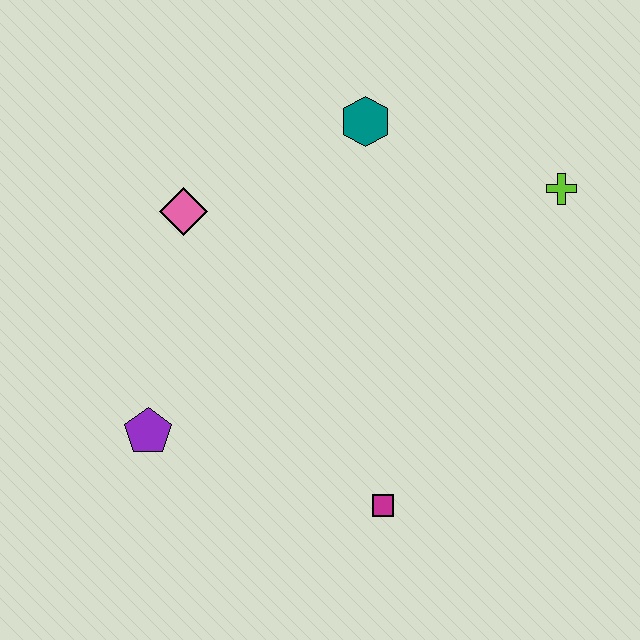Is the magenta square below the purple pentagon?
Yes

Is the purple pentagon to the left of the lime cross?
Yes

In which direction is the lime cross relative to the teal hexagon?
The lime cross is to the right of the teal hexagon.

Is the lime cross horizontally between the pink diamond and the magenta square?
No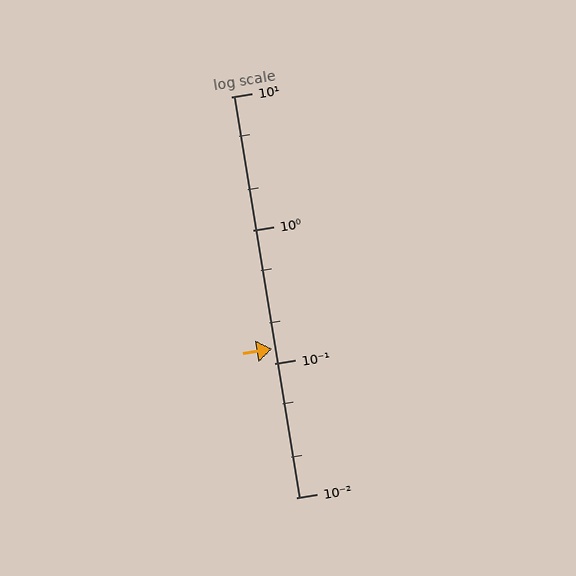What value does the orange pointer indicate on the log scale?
The pointer indicates approximately 0.13.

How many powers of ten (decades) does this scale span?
The scale spans 3 decades, from 0.01 to 10.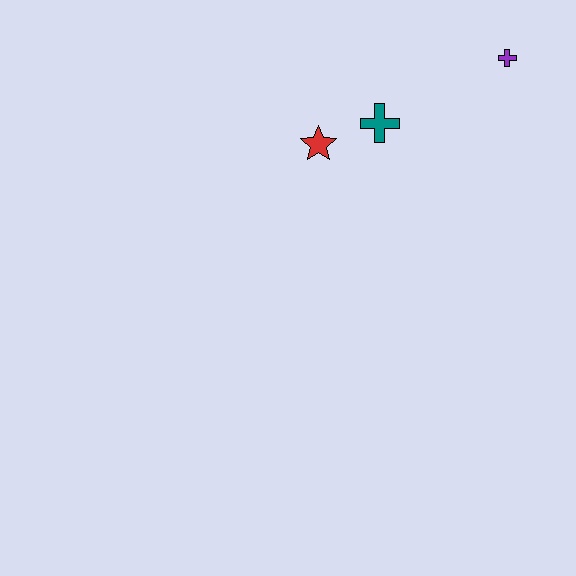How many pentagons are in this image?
There are no pentagons.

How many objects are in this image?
There are 3 objects.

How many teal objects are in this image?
There is 1 teal object.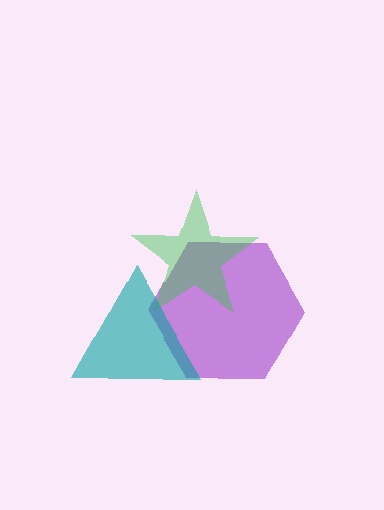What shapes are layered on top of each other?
The layered shapes are: a purple hexagon, a green star, a teal triangle.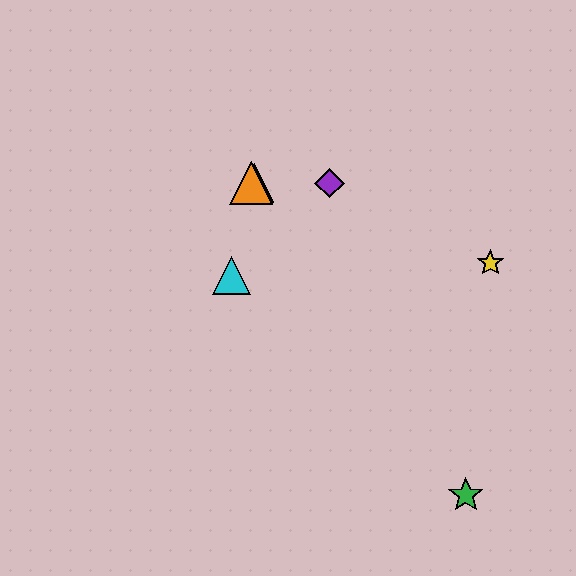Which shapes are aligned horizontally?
The red star, the blue triangle, the purple diamond, the orange triangle are aligned horizontally.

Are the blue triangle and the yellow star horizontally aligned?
No, the blue triangle is at y≈183 and the yellow star is at y≈263.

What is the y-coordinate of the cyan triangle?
The cyan triangle is at y≈276.